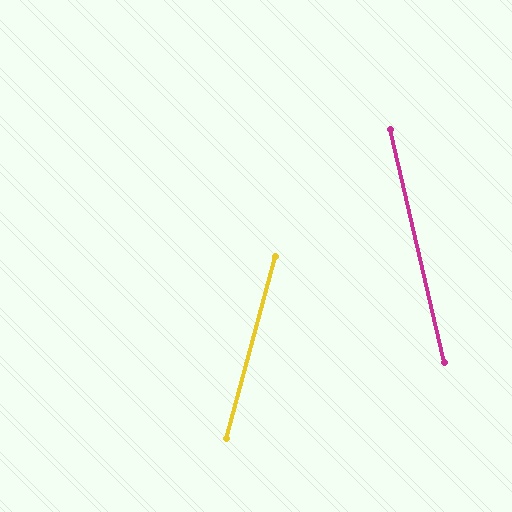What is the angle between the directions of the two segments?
Approximately 28 degrees.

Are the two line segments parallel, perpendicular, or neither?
Neither parallel nor perpendicular — they differ by about 28°.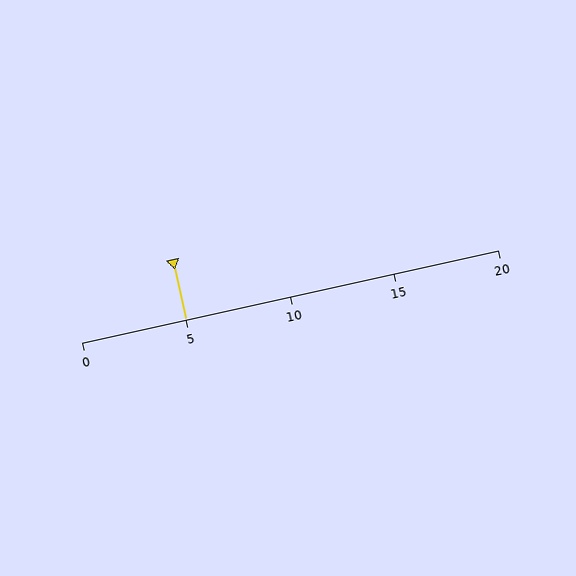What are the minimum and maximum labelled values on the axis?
The axis runs from 0 to 20.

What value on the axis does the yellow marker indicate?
The marker indicates approximately 5.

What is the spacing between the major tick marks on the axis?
The major ticks are spaced 5 apart.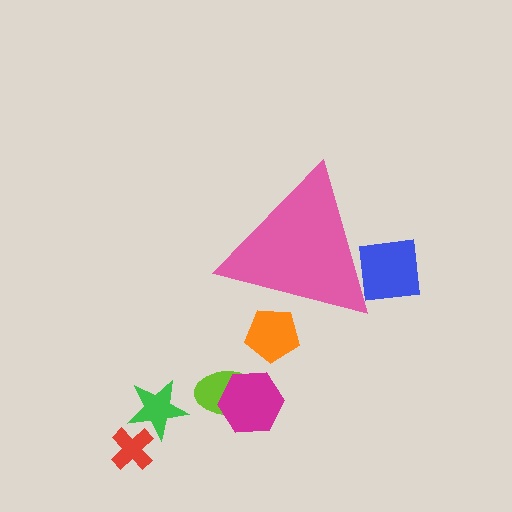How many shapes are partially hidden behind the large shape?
2 shapes are partially hidden.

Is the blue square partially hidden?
Yes, the blue square is partially hidden behind the pink triangle.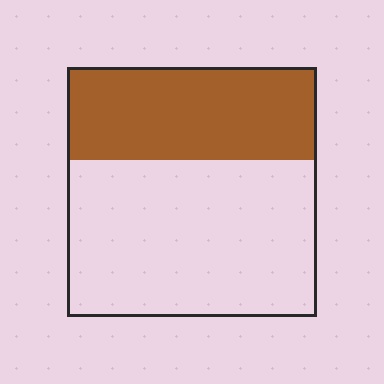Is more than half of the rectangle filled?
No.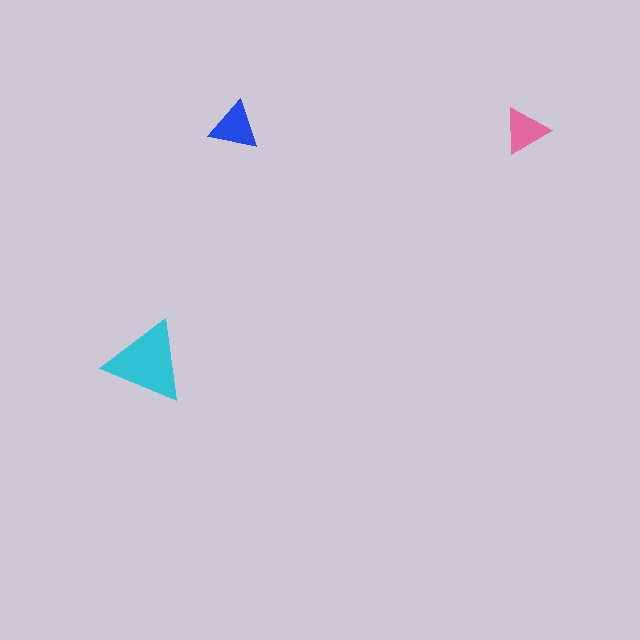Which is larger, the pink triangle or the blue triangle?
The blue one.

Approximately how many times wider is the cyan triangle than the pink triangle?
About 1.5 times wider.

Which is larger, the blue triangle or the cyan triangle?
The cyan one.